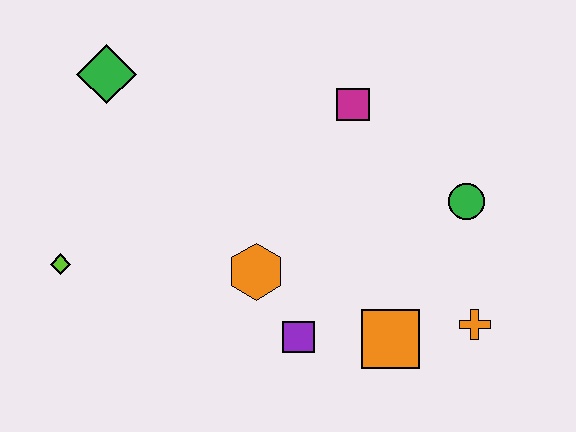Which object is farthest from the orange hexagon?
The green diamond is farthest from the orange hexagon.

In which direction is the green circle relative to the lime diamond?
The green circle is to the right of the lime diamond.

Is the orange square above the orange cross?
No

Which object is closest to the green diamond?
The lime diamond is closest to the green diamond.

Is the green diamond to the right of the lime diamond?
Yes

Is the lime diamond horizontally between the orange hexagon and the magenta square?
No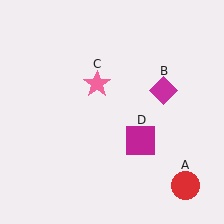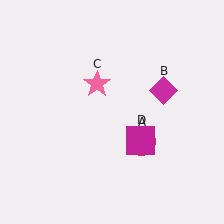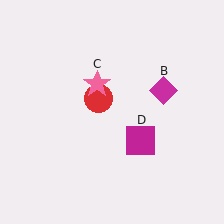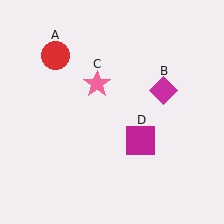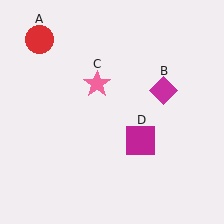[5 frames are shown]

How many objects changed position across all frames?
1 object changed position: red circle (object A).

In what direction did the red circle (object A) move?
The red circle (object A) moved up and to the left.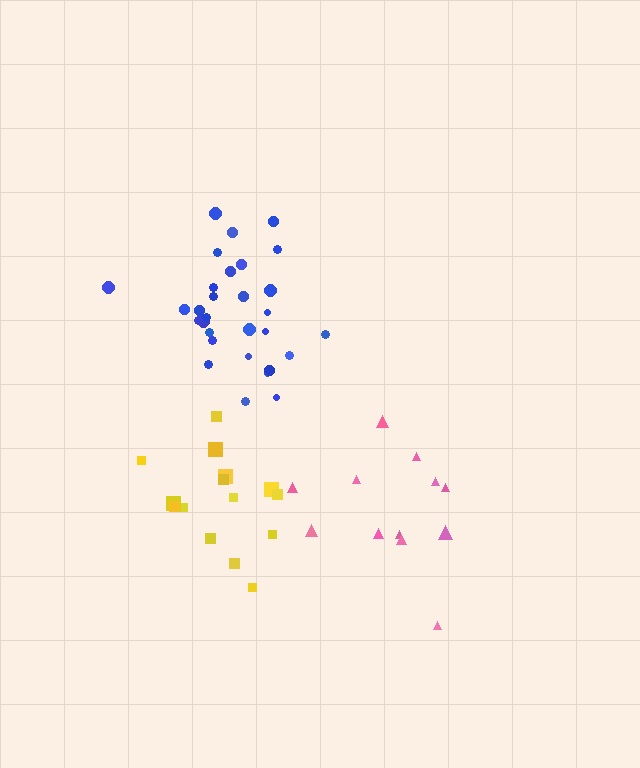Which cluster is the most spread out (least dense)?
Pink.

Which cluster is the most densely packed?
Blue.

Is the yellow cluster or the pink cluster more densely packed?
Yellow.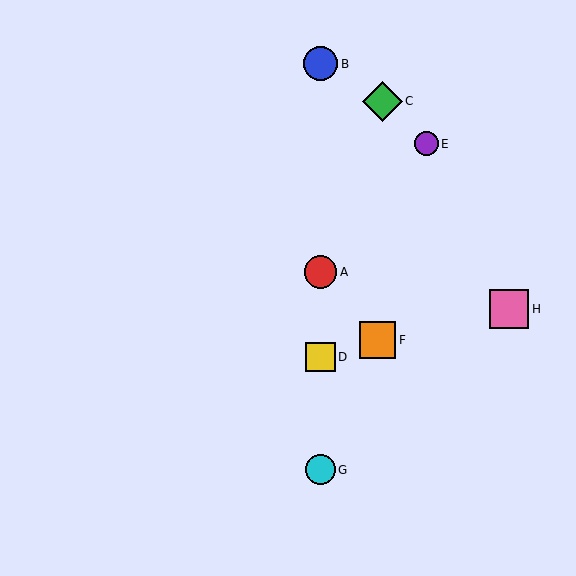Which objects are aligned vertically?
Objects A, B, D, G are aligned vertically.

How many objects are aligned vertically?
4 objects (A, B, D, G) are aligned vertically.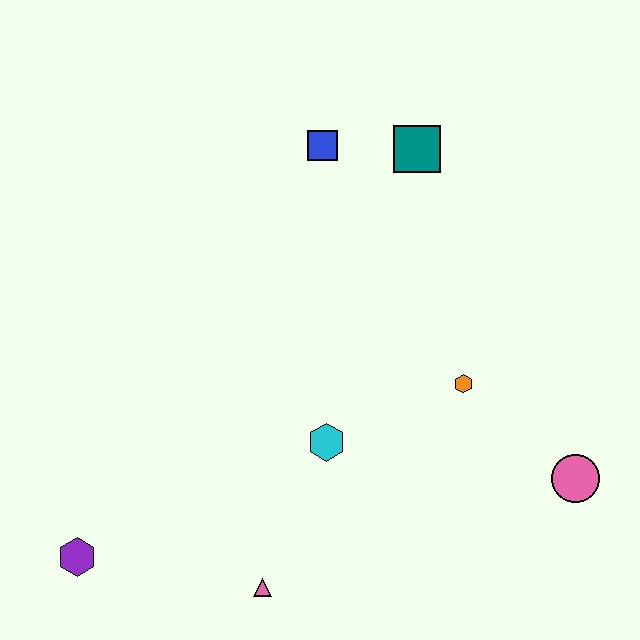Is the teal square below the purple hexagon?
No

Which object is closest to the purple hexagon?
The pink triangle is closest to the purple hexagon.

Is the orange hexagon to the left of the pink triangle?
No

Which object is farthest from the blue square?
The purple hexagon is farthest from the blue square.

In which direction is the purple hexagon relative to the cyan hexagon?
The purple hexagon is to the left of the cyan hexagon.